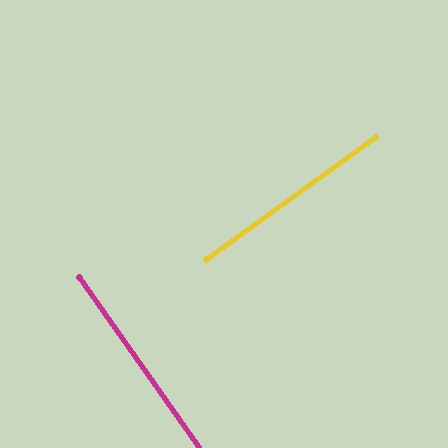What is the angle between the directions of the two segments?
Approximately 90 degrees.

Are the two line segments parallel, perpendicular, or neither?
Perpendicular — they meet at approximately 90°.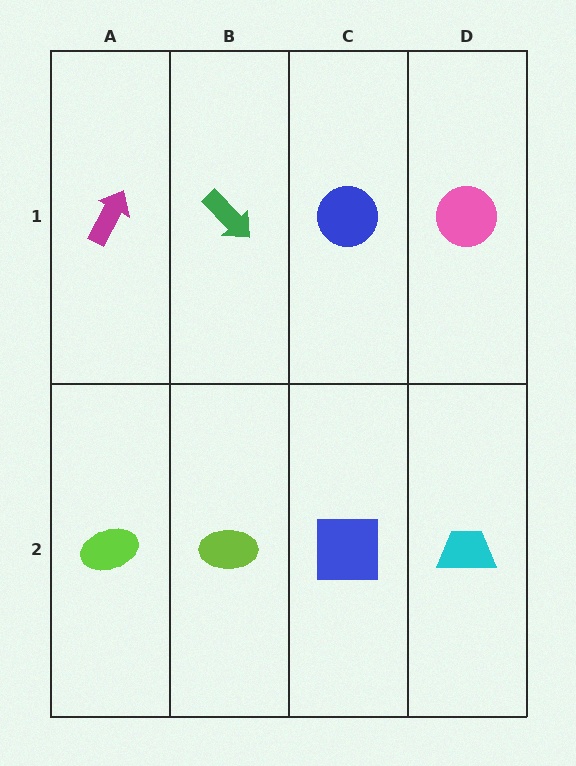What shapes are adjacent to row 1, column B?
A lime ellipse (row 2, column B), a magenta arrow (row 1, column A), a blue circle (row 1, column C).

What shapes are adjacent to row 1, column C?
A blue square (row 2, column C), a green arrow (row 1, column B), a pink circle (row 1, column D).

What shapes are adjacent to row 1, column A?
A lime ellipse (row 2, column A), a green arrow (row 1, column B).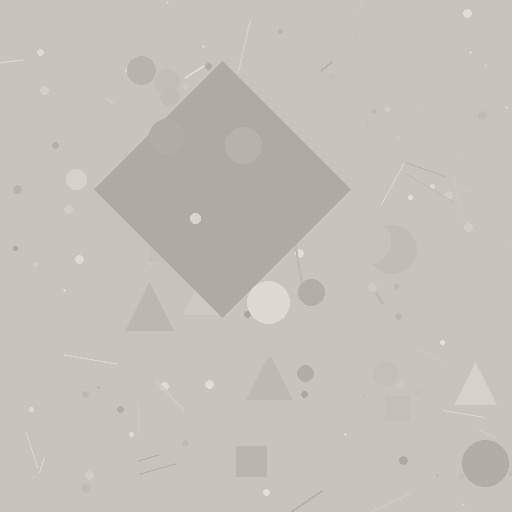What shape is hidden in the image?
A diamond is hidden in the image.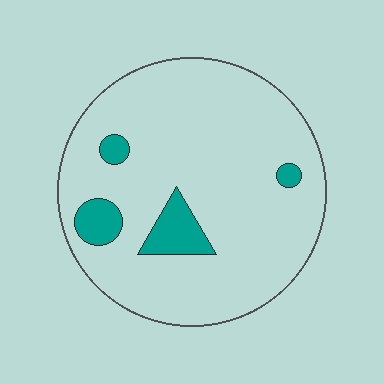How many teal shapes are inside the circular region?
4.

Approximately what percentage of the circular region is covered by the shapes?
Approximately 10%.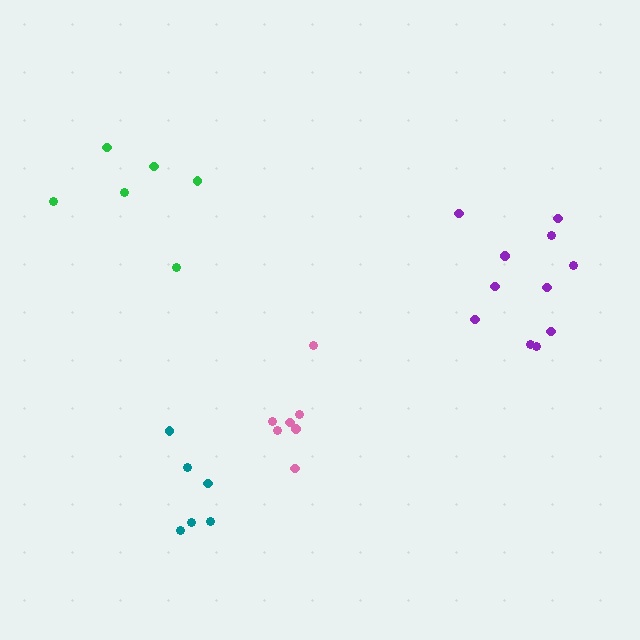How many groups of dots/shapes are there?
There are 4 groups.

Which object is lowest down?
The teal cluster is bottommost.